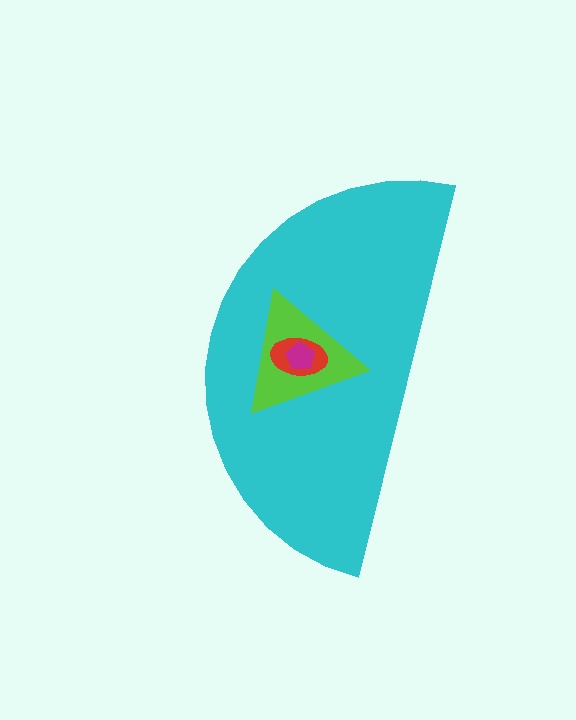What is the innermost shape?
The magenta pentagon.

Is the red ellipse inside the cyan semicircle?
Yes.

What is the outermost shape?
The cyan semicircle.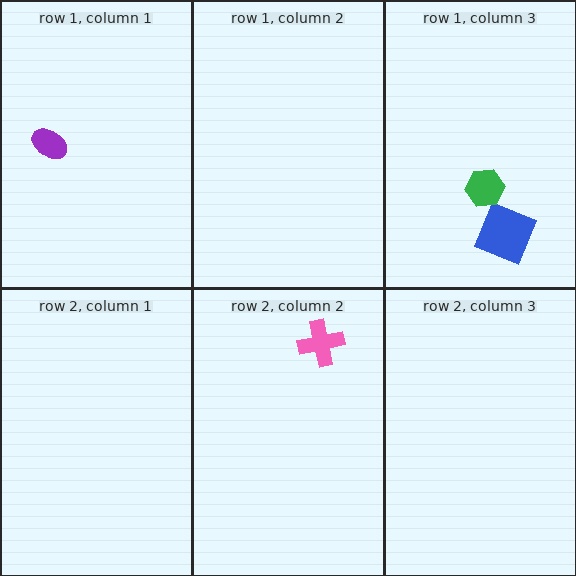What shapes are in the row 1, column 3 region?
The blue square, the green hexagon.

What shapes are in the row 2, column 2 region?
The pink cross.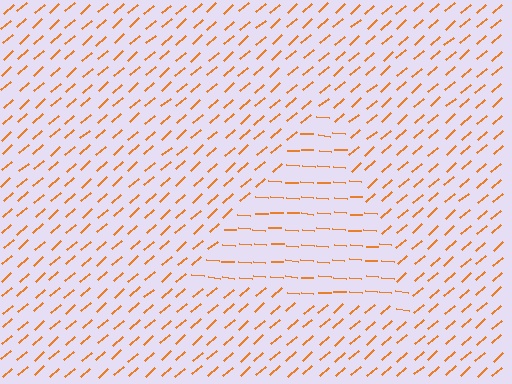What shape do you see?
I see a triangle.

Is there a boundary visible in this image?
Yes, there is a texture boundary formed by a change in line orientation.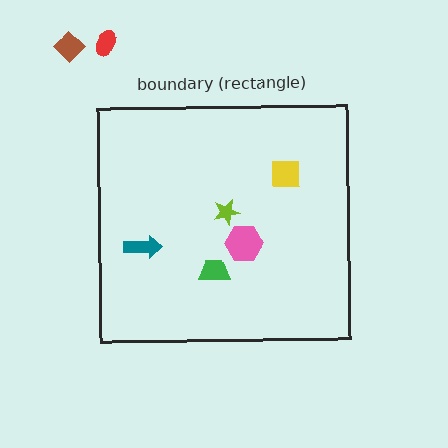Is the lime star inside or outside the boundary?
Inside.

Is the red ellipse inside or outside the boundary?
Outside.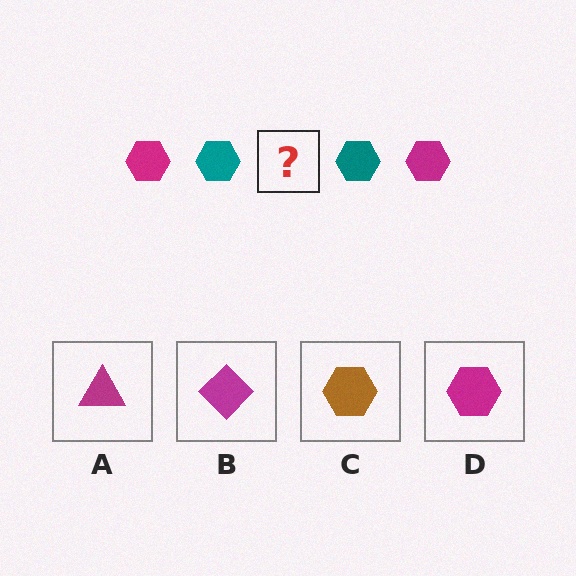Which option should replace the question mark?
Option D.